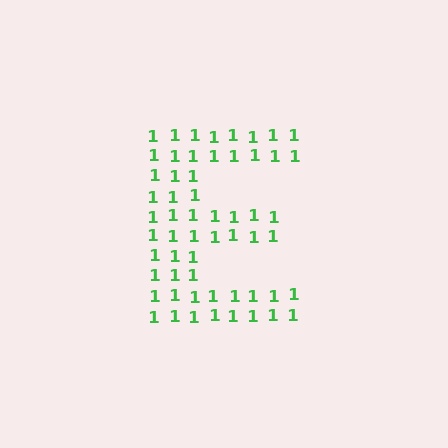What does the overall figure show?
The overall figure shows the letter E.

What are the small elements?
The small elements are digit 1's.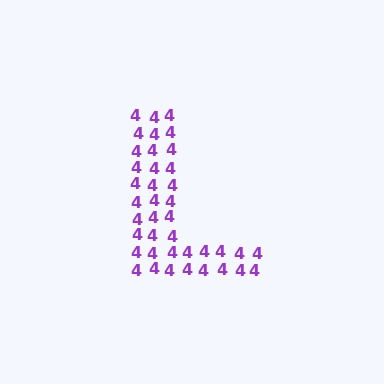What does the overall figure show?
The overall figure shows the letter L.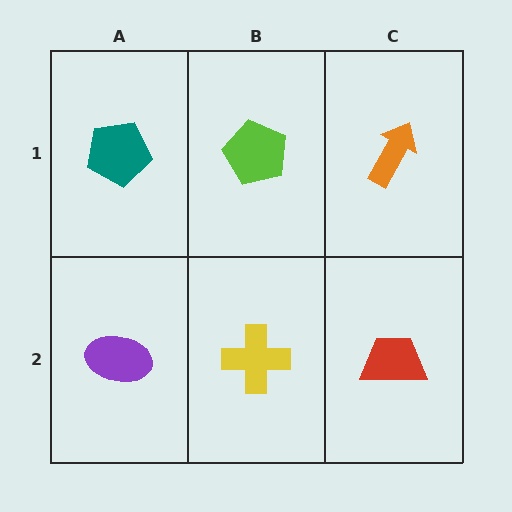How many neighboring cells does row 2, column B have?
3.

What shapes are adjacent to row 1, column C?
A red trapezoid (row 2, column C), a lime pentagon (row 1, column B).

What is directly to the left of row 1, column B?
A teal pentagon.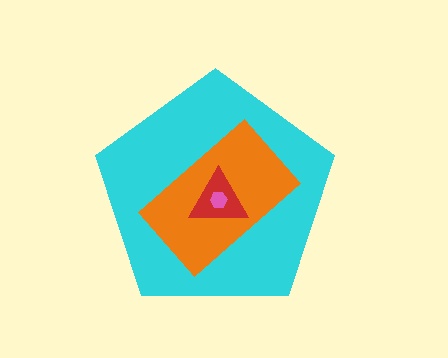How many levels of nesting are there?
4.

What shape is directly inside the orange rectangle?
The red triangle.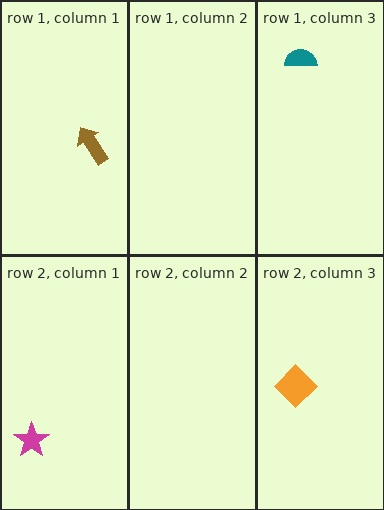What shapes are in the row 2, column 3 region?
The orange diamond.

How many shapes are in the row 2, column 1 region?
1.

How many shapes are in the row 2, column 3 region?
1.